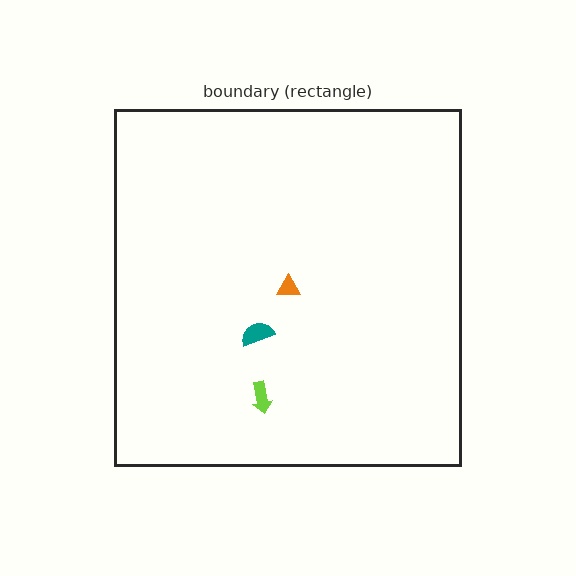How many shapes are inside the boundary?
3 inside, 0 outside.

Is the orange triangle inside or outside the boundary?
Inside.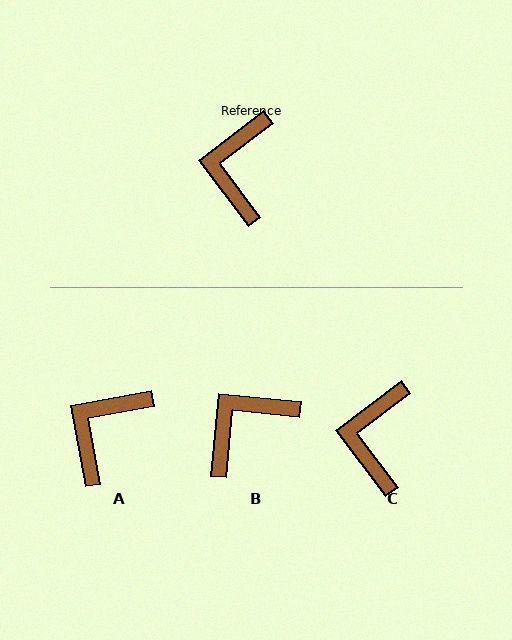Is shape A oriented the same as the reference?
No, it is off by about 27 degrees.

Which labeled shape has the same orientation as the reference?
C.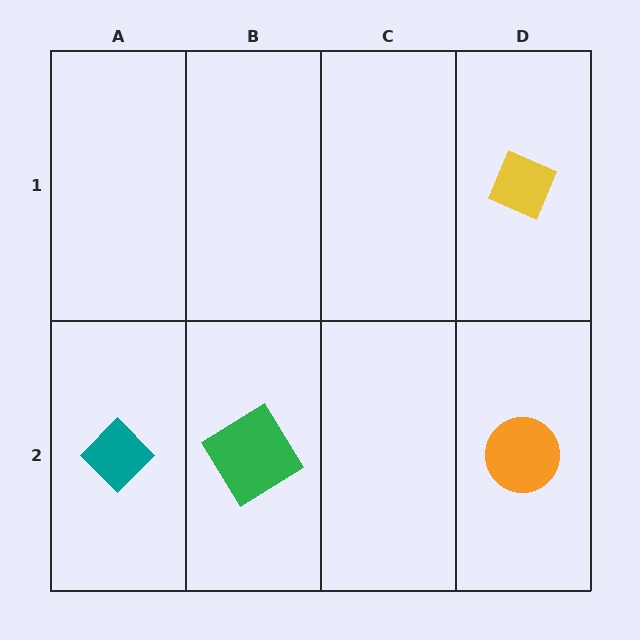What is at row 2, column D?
An orange circle.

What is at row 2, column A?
A teal diamond.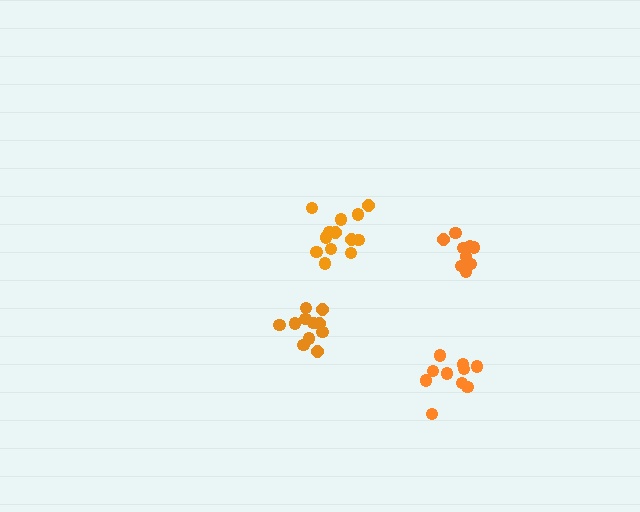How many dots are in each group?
Group 1: 11 dots, Group 2: 10 dots, Group 3: 9 dots, Group 4: 13 dots (43 total).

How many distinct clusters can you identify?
There are 4 distinct clusters.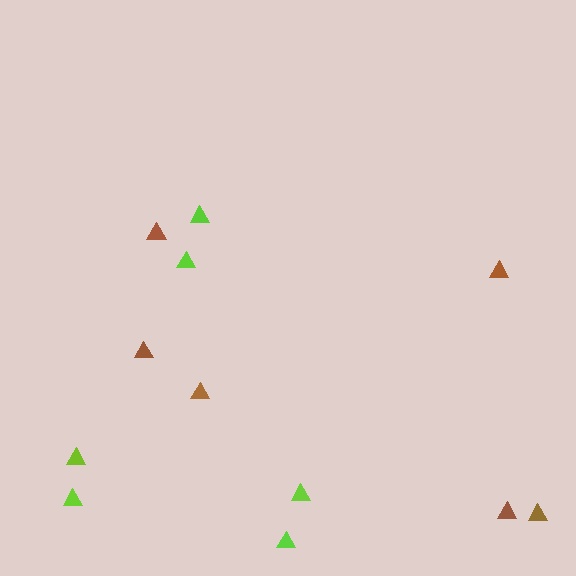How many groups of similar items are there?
There are 2 groups: one group of brown triangles (6) and one group of lime triangles (6).